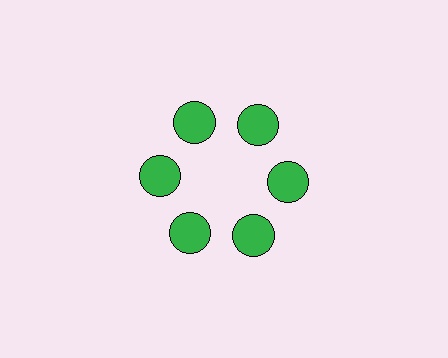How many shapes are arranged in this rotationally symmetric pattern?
There are 6 shapes, arranged in 6 groups of 1.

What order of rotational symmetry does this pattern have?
This pattern has 6-fold rotational symmetry.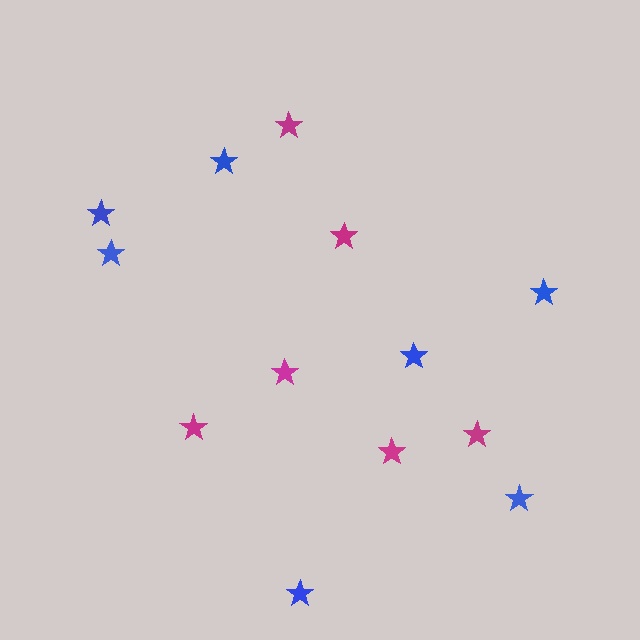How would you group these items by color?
There are 2 groups: one group of blue stars (7) and one group of magenta stars (6).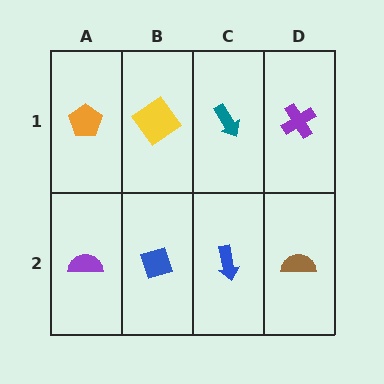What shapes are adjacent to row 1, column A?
A purple semicircle (row 2, column A), a yellow diamond (row 1, column B).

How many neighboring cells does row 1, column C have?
3.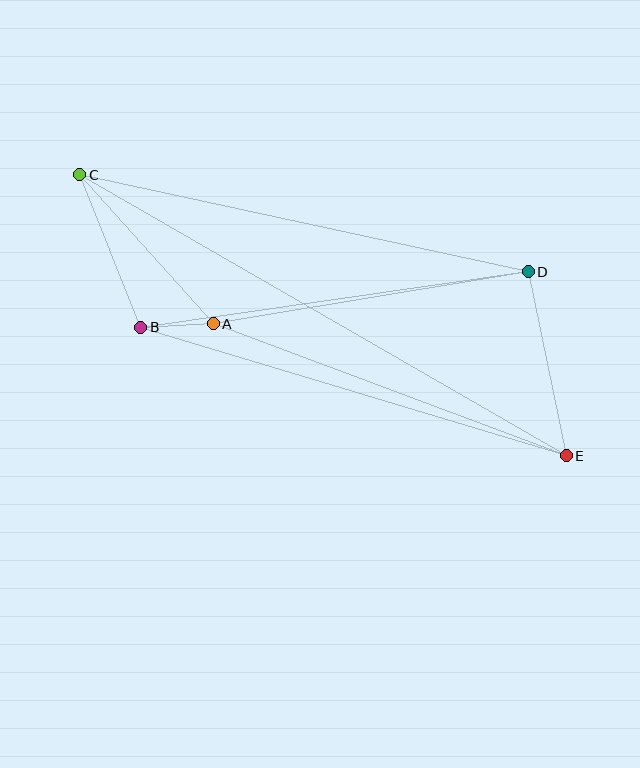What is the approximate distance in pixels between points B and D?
The distance between B and D is approximately 392 pixels.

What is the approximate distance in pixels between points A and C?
The distance between A and C is approximately 200 pixels.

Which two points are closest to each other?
Points A and B are closest to each other.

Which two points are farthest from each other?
Points C and E are farthest from each other.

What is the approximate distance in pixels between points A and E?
The distance between A and E is approximately 377 pixels.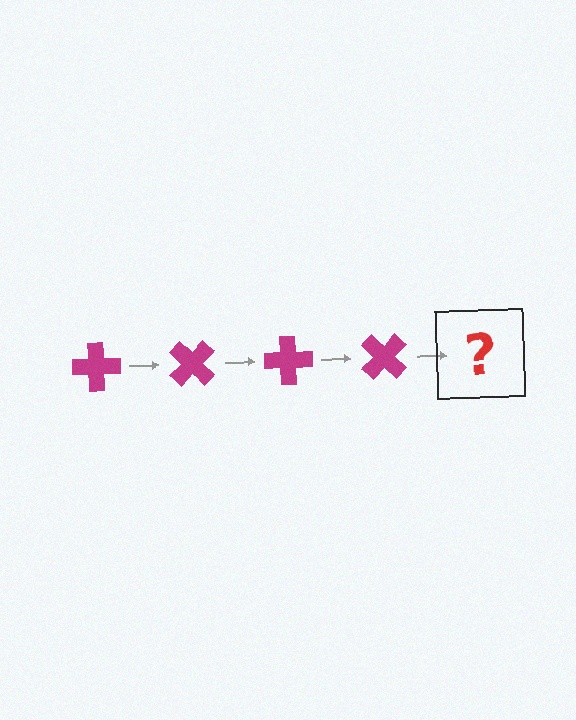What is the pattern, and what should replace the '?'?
The pattern is that the cross rotates 45 degrees each step. The '?' should be a magenta cross rotated 180 degrees.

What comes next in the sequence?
The next element should be a magenta cross rotated 180 degrees.